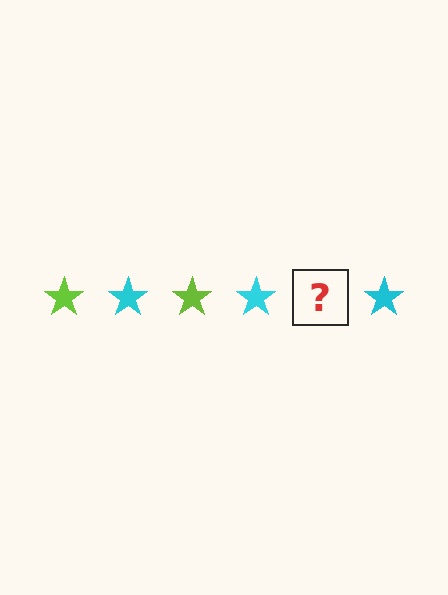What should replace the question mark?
The question mark should be replaced with a lime star.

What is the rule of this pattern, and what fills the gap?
The rule is that the pattern cycles through lime, cyan stars. The gap should be filled with a lime star.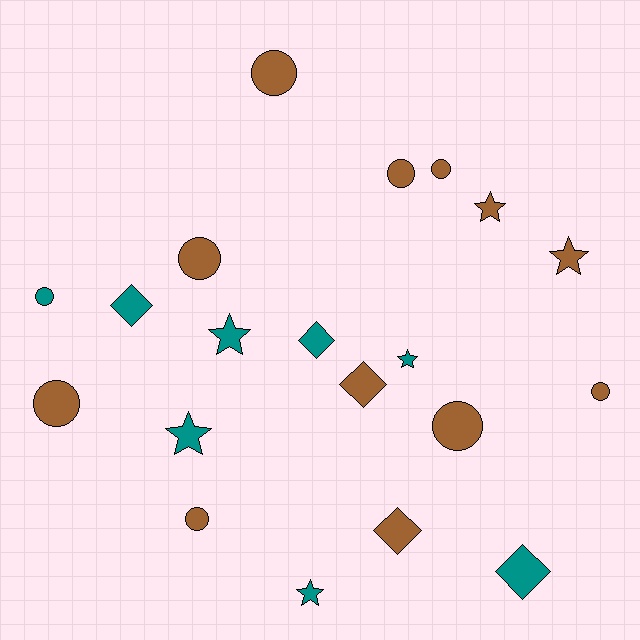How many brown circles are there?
There are 8 brown circles.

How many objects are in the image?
There are 20 objects.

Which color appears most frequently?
Brown, with 12 objects.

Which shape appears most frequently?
Circle, with 9 objects.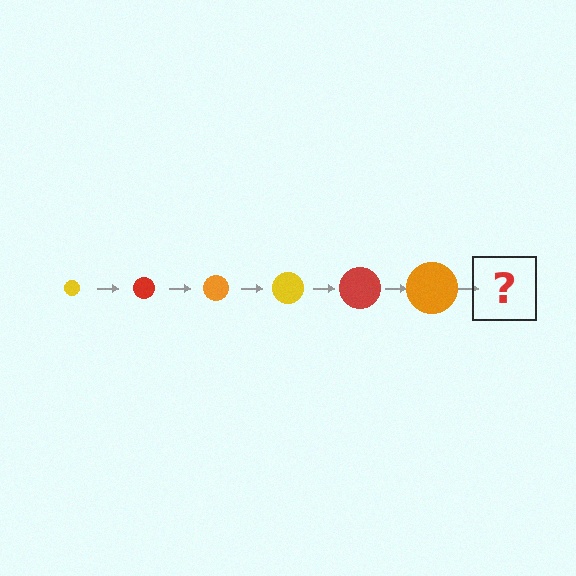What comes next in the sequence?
The next element should be a yellow circle, larger than the previous one.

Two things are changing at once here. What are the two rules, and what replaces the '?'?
The two rules are that the circle grows larger each step and the color cycles through yellow, red, and orange. The '?' should be a yellow circle, larger than the previous one.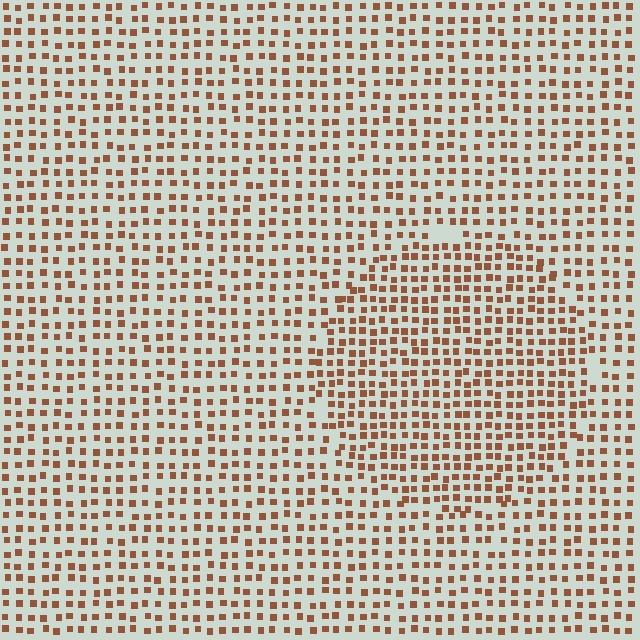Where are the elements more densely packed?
The elements are more densely packed inside the circle boundary.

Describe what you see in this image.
The image contains small brown elements arranged at two different densities. A circle-shaped region is visible where the elements are more densely packed than the surrounding area.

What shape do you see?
I see a circle.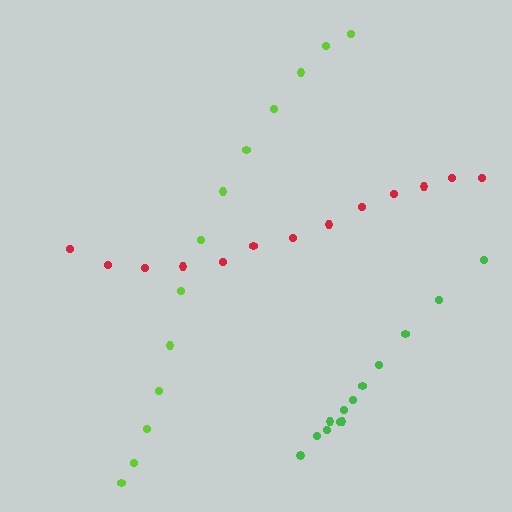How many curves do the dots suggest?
There are 3 distinct paths.